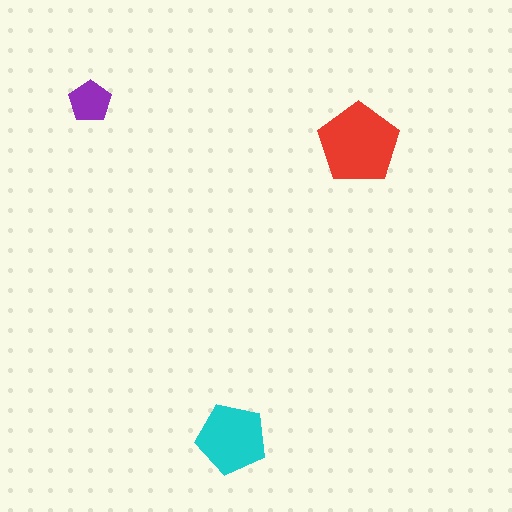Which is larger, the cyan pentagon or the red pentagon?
The red one.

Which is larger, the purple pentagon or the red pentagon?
The red one.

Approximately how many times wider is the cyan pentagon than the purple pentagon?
About 1.5 times wider.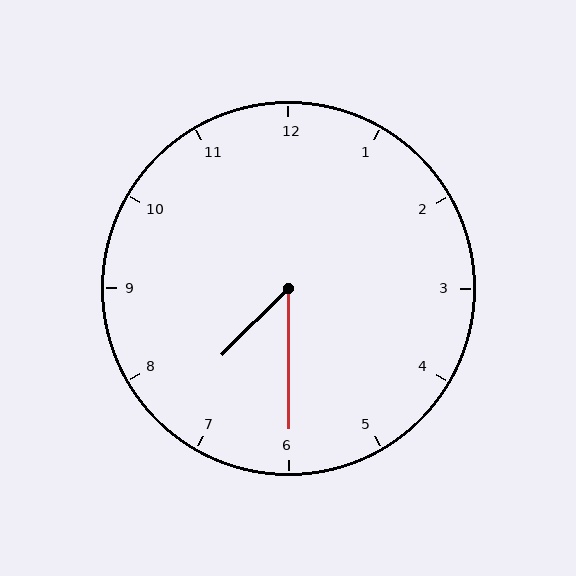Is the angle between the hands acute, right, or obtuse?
It is acute.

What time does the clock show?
7:30.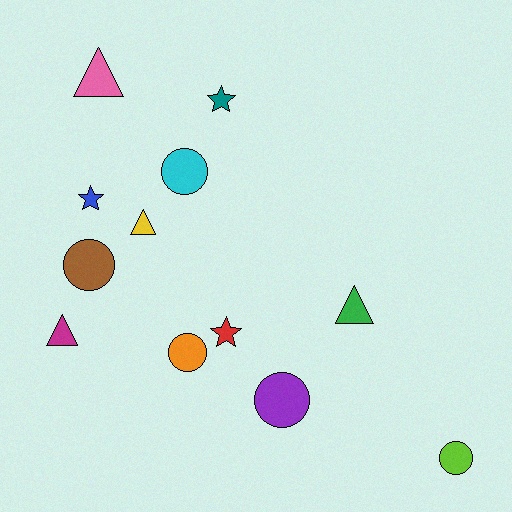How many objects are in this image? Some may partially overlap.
There are 12 objects.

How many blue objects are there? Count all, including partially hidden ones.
There is 1 blue object.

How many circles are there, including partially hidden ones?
There are 5 circles.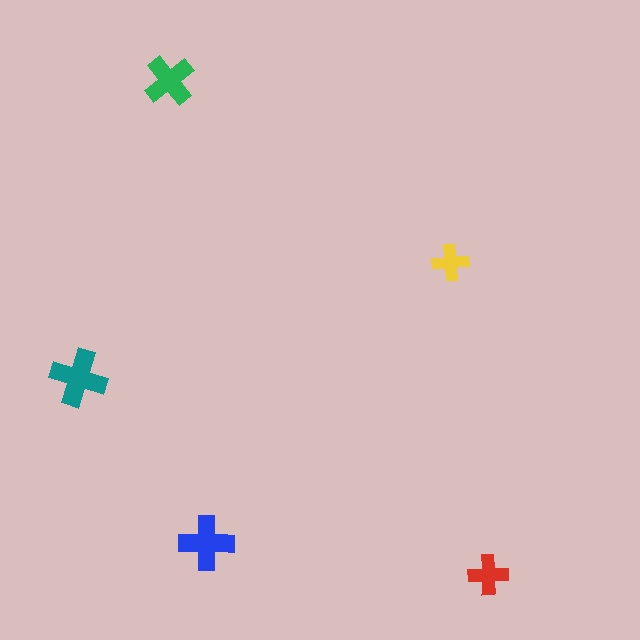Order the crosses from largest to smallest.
the teal one, the blue one, the green one, the red one, the yellow one.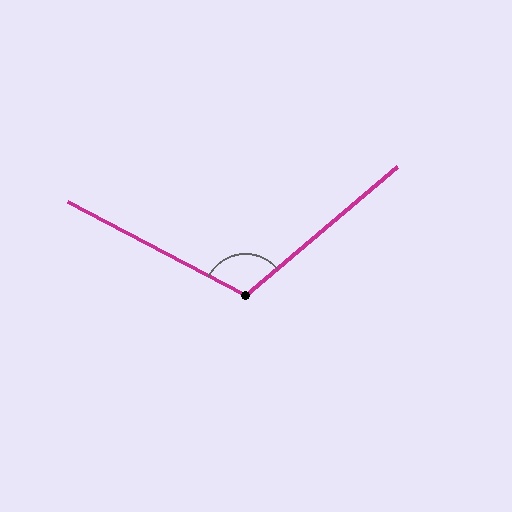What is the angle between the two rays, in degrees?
Approximately 112 degrees.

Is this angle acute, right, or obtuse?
It is obtuse.